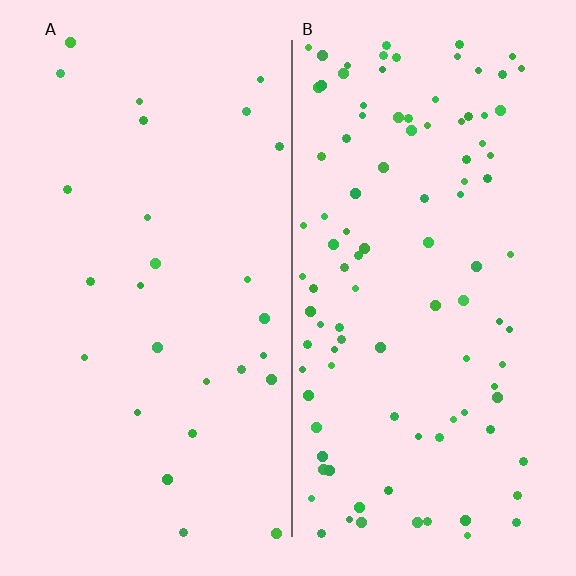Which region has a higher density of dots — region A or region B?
B (the right).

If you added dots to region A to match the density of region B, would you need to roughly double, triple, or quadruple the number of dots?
Approximately quadruple.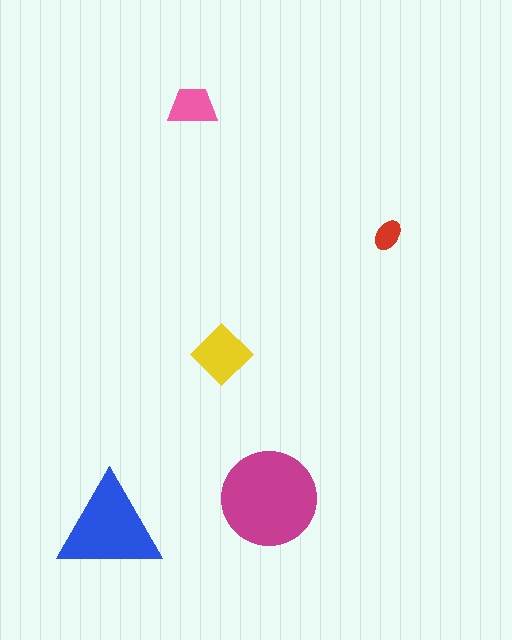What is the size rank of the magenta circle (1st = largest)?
1st.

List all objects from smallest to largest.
The red ellipse, the pink trapezoid, the yellow diamond, the blue triangle, the magenta circle.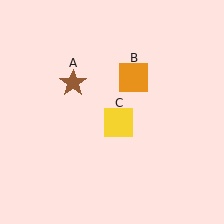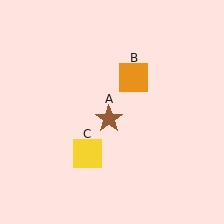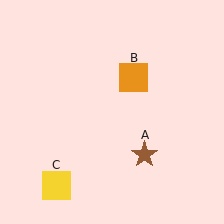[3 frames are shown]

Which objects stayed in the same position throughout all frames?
Orange square (object B) remained stationary.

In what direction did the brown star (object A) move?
The brown star (object A) moved down and to the right.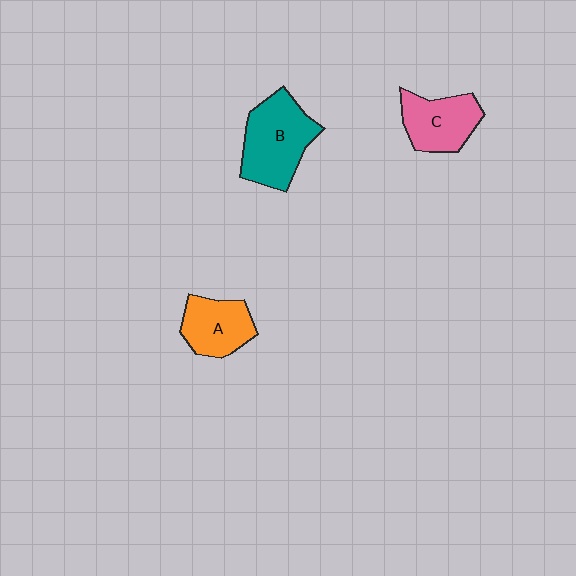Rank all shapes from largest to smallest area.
From largest to smallest: B (teal), C (pink), A (orange).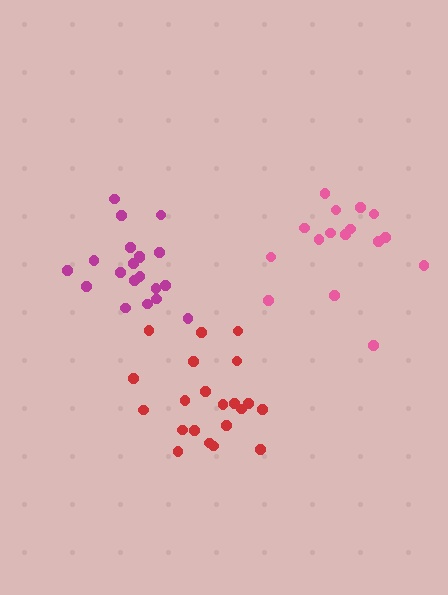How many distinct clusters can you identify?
There are 3 distinct clusters.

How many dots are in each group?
Group 1: 16 dots, Group 2: 20 dots, Group 3: 21 dots (57 total).